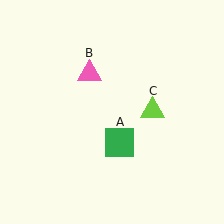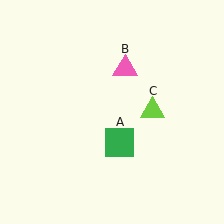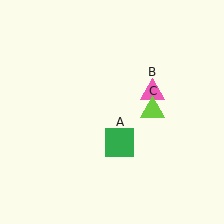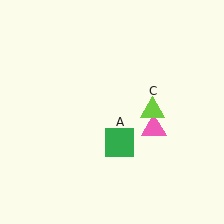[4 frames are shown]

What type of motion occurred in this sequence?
The pink triangle (object B) rotated clockwise around the center of the scene.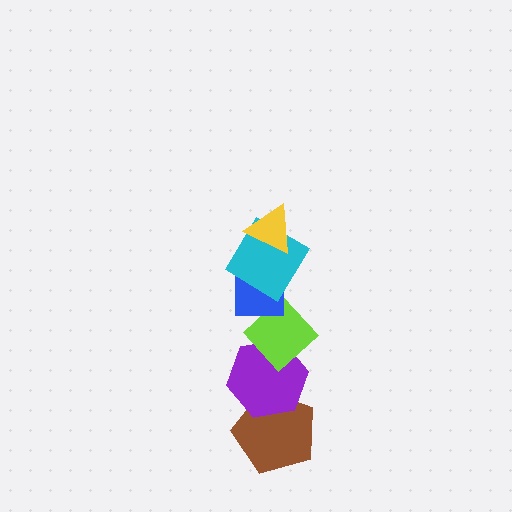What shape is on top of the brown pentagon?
The purple hexagon is on top of the brown pentagon.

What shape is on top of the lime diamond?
The blue square is on top of the lime diamond.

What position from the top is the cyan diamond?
The cyan diamond is 2nd from the top.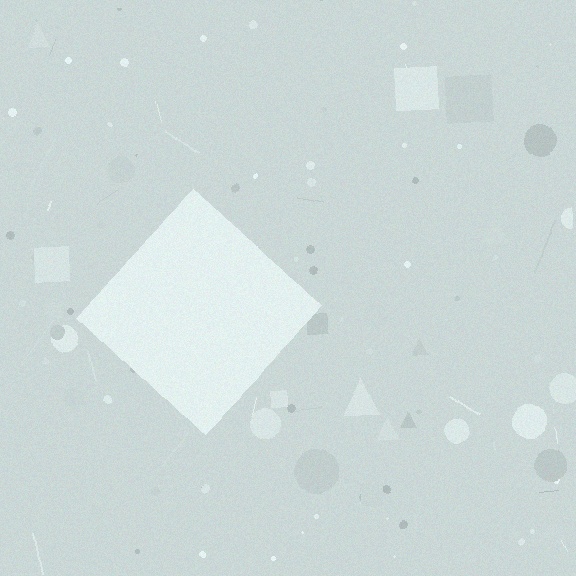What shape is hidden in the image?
A diamond is hidden in the image.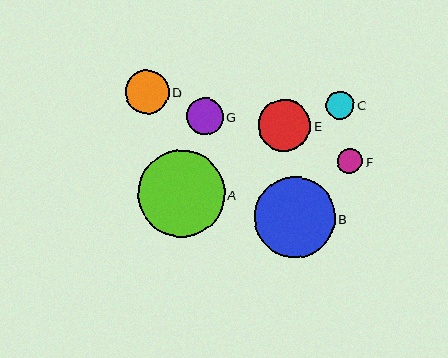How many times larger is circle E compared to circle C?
Circle E is approximately 1.8 times the size of circle C.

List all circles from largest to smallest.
From largest to smallest: A, B, E, D, G, C, F.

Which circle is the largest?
Circle A is the largest with a size of approximately 87 pixels.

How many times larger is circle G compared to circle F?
Circle G is approximately 1.5 times the size of circle F.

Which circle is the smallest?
Circle F is the smallest with a size of approximately 25 pixels.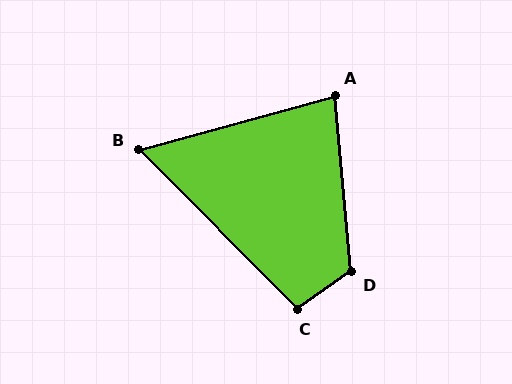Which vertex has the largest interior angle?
D, at approximately 120 degrees.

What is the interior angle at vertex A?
Approximately 80 degrees (acute).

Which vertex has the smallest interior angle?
B, at approximately 60 degrees.